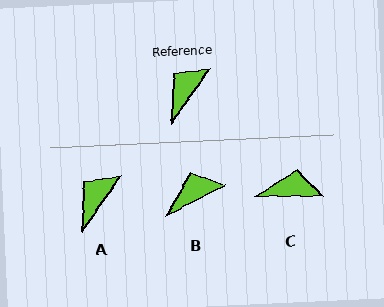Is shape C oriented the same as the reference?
No, it is off by about 54 degrees.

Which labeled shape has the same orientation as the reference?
A.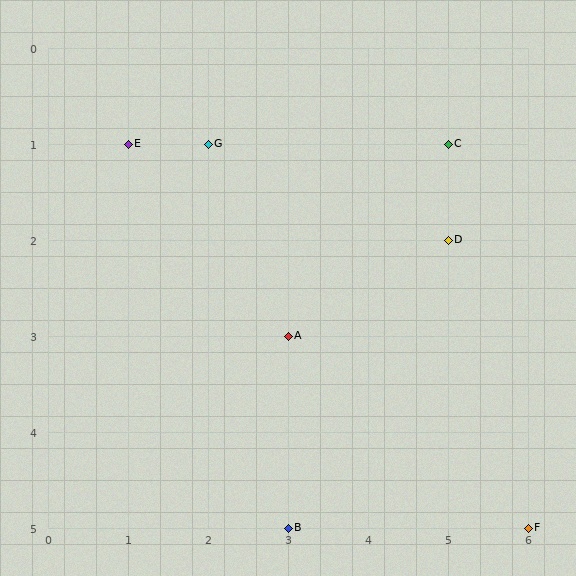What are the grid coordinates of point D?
Point D is at grid coordinates (5, 2).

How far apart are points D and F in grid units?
Points D and F are 1 column and 3 rows apart (about 3.2 grid units diagonally).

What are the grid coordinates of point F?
Point F is at grid coordinates (6, 5).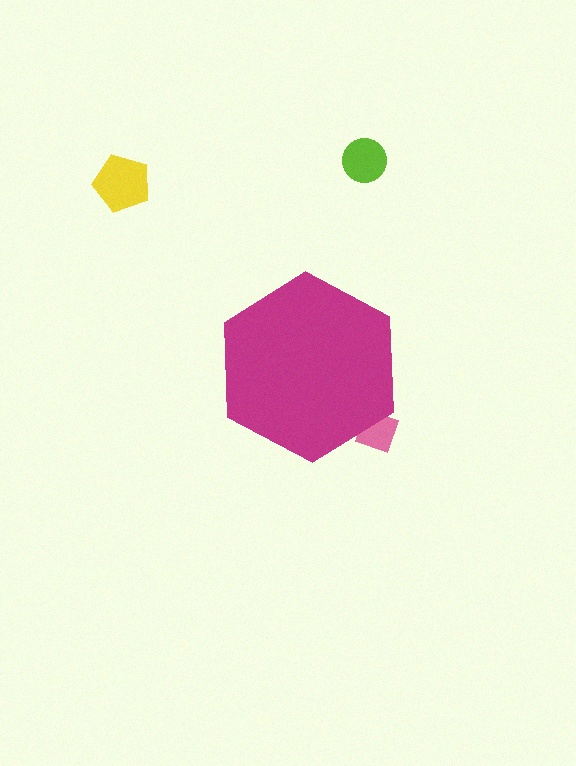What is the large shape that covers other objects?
A magenta hexagon.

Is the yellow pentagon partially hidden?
No, the yellow pentagon is fully visible.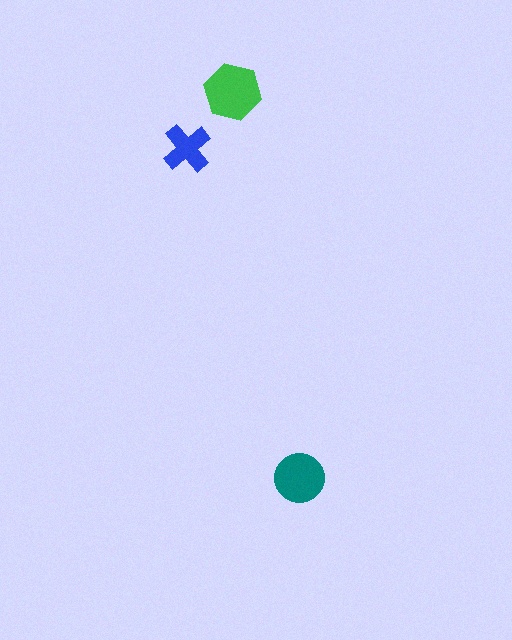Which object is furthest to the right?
The teal circle is rightmost.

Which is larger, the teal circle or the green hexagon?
The green hexagon.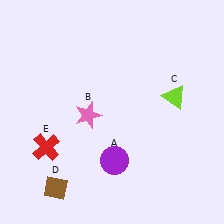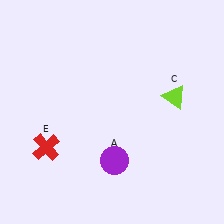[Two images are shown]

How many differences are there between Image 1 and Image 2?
There are 2 differences between the two images.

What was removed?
The pink star (B), the brown diamond (D) were removed in Image 2.